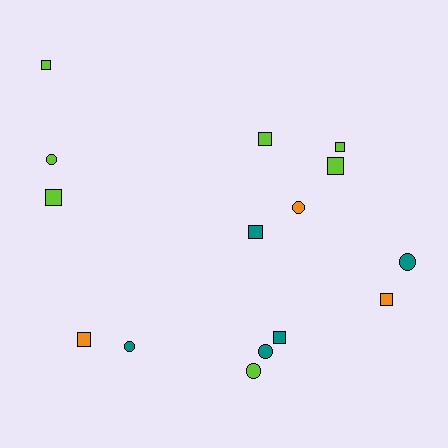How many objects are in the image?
There are 15 objects.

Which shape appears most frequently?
Square, with 9 objects.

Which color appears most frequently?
Lime, with 7 objects.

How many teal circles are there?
There are 3 teal circles.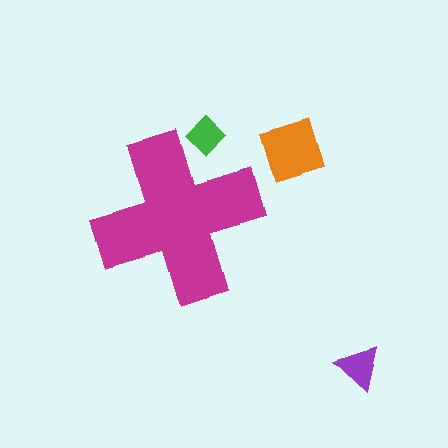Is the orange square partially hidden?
No, the orange square is fully visible.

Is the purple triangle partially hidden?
No, the purple triangle is fully visible.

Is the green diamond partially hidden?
Yes, the green diamond is partially hidden behind the magenta cross.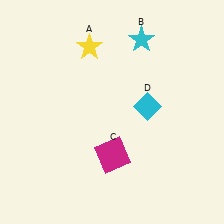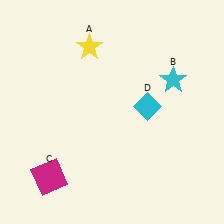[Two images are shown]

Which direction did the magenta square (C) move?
The magenta square (C) moved left.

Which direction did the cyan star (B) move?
The cyan star (B) moved down.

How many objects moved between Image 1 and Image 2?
2 objects moved between the two images.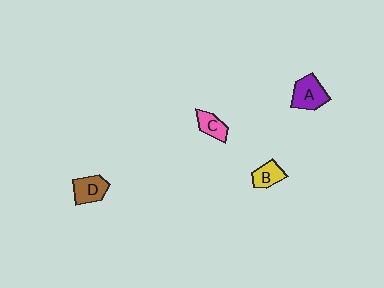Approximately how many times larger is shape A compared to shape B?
Approximately 1.5 times.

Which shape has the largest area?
Shape A (purple).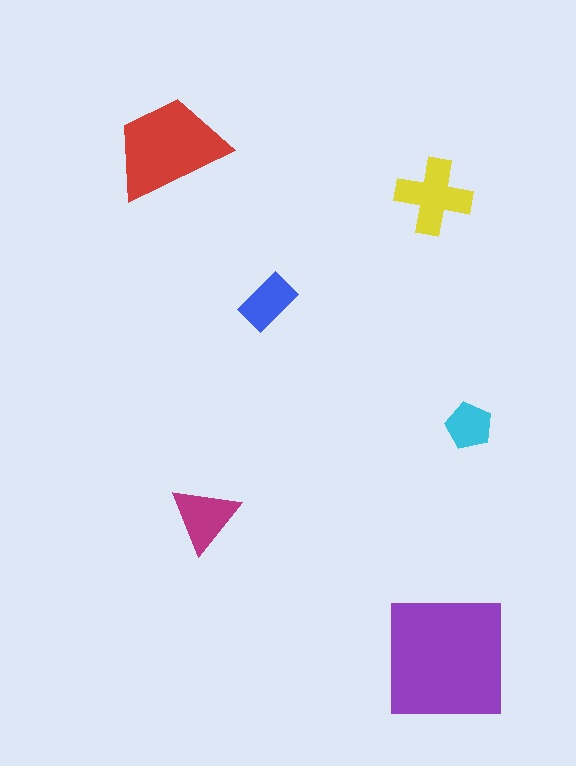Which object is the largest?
The purple square.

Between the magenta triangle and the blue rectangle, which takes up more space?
The magenta triangle.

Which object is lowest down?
The purple square is bottommost.